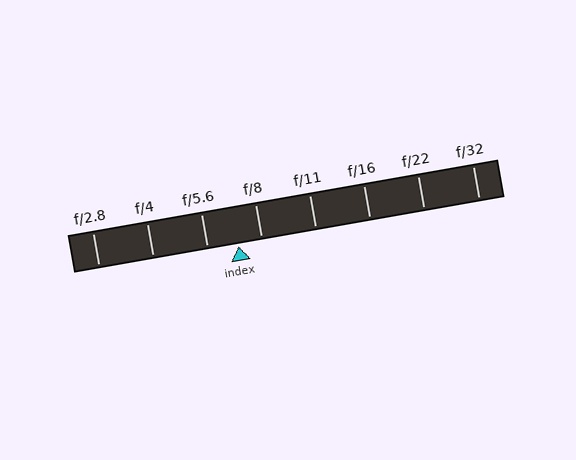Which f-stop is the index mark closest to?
The index mark is closest to f/8.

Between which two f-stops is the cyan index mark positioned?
The index mark is between f/5.6 and f/8.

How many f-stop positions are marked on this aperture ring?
There are 8 f-stop positions marked.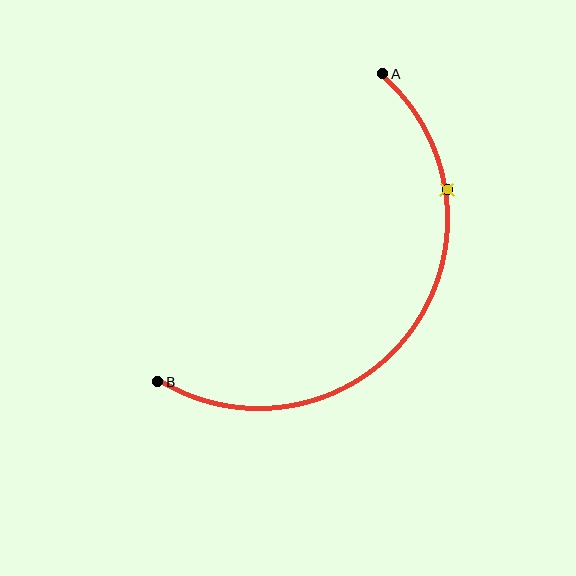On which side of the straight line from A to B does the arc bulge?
The arc bulges below and to the right of the straight line connecting A and B.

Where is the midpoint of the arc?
The arc midpoint is the point on the curve farthest from the straight line joining A and B. It sits below and to the right of that line.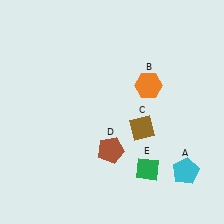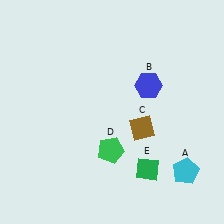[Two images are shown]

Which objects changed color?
B changed from orange to blue. D changed from brown to green.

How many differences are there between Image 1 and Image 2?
There are 2 differences between the two images.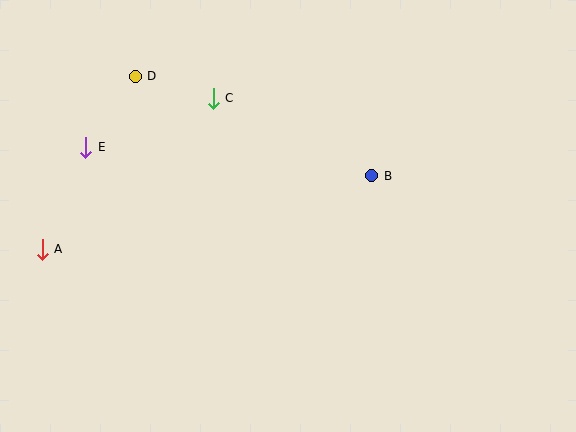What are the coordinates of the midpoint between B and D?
The midpoint between B and D is at (253, 126).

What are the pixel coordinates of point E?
Point E is at (86, 147).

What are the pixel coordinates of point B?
Point B is at (372, 176).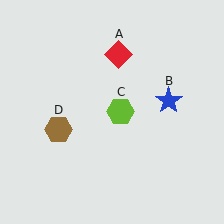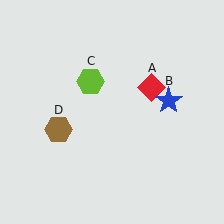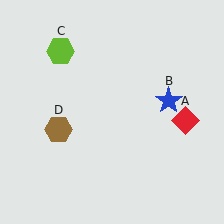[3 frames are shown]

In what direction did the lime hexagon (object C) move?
The lime hexagon (object C) moved up and to the left.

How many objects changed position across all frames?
2 objects changed position: red diamond (object A), lime hexagon (object C).